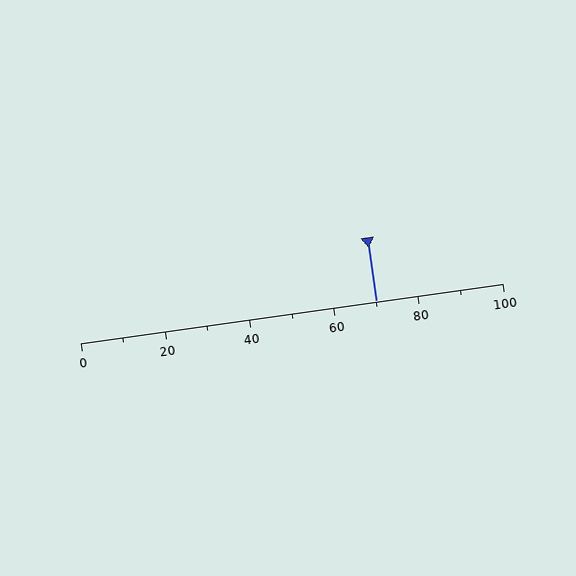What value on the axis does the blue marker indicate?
The marker indicates approximately 70.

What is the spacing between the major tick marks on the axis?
The major ticks are spaced 20 apart.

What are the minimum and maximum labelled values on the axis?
The axis runs from 0 to 100.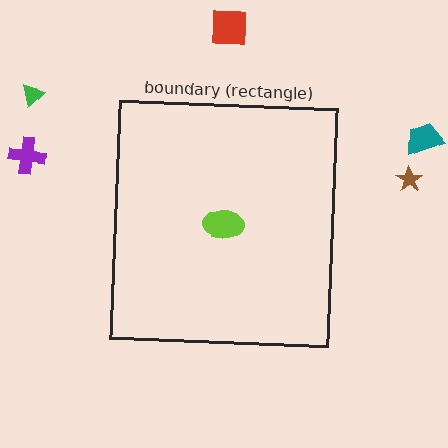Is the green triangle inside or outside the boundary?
Outside.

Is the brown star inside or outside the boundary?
Outside.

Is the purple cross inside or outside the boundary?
Outside.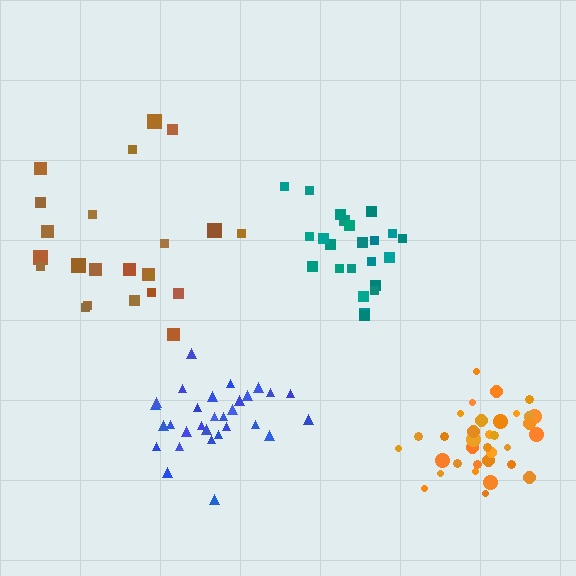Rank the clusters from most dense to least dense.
orange, teal, blue, brown.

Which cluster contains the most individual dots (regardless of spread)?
Orange (34).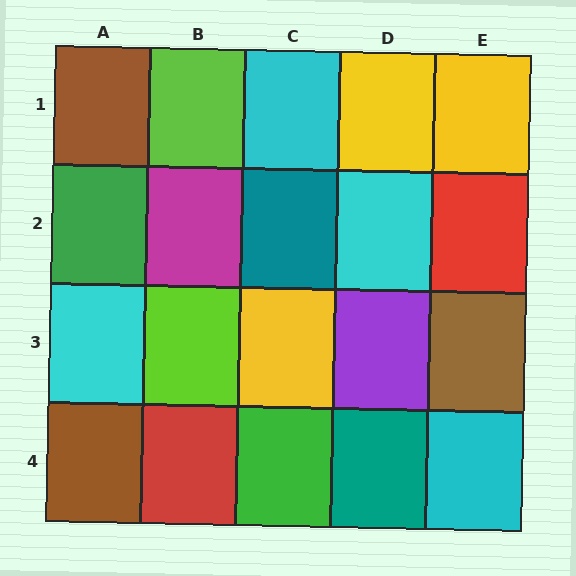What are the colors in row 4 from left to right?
Brown, red, green, teal, cyan.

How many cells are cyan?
4 cells are cyan.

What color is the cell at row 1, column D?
Yellow.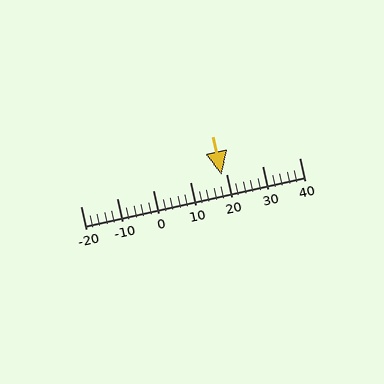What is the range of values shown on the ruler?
The ruler shows values from -20 to 40.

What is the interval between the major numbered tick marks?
The major tick marks are spaced 10 units apart.